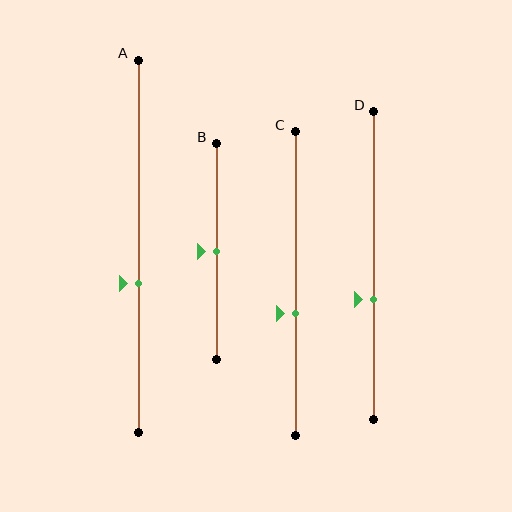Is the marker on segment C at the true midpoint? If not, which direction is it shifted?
No, the marker on segment C is shifted downward by about 10% of the segment length.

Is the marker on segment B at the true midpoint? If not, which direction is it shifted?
Yes, the marker on segment B is at the true midpoint.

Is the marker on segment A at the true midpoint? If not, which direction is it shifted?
No, the marker on segment A is shifted downward by about 10% of the segment length.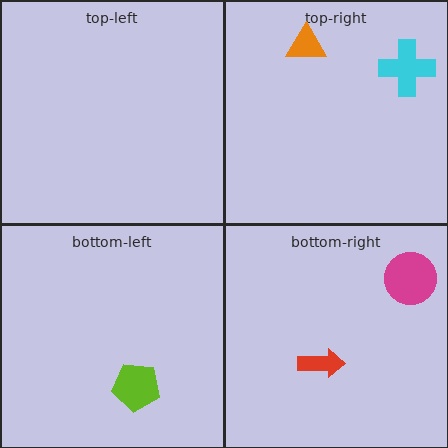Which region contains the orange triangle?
The top-right region.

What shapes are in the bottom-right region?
The red arrow, the magenta circle.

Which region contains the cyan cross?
The top-right region.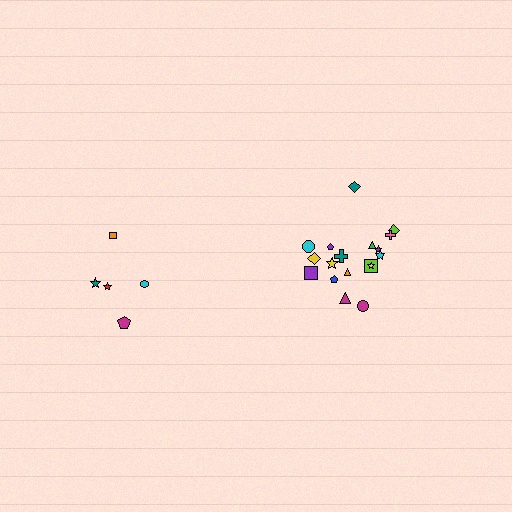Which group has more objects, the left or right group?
The right group.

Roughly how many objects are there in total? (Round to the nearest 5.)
Roughly 25 objects in total.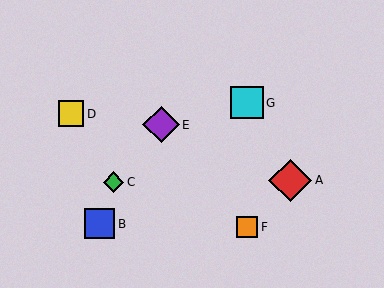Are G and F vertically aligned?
Yes, both are at x≈247.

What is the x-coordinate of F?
Object F is at x≈247.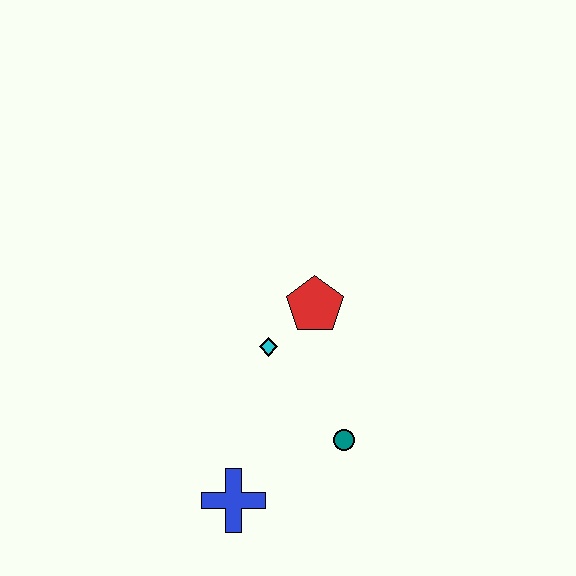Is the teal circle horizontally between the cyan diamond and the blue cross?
No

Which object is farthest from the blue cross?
The red pentagon is farthest from the blue cross.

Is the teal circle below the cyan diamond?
Yes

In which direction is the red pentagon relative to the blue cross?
The red pentagon is above the blue cross.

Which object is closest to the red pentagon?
The cyan diamond is closest to the red pentagon.